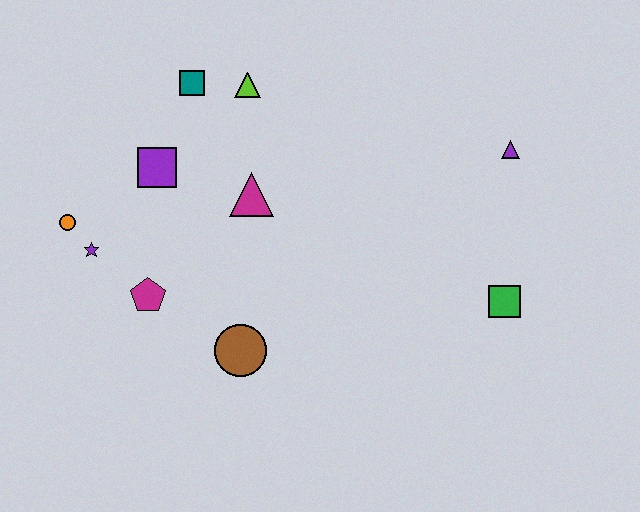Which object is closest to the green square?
The purple triangle is closest to the green square.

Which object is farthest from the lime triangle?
The green square is farthest from the lime triangle.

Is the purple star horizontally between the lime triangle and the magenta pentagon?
No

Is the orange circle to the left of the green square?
Yes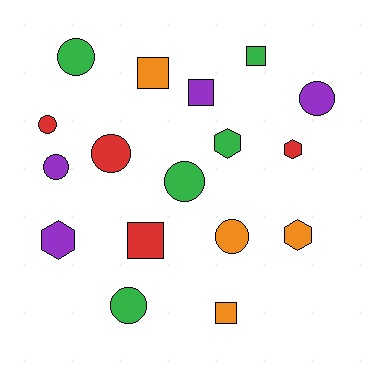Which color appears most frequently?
Green, with 5 objects.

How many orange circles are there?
There is 1 orange circle.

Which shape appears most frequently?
Circle, with 8 objects.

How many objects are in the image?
There are 17 objects.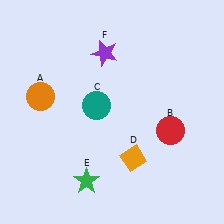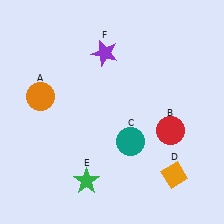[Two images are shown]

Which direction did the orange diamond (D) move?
The orange diamond (D) moved right.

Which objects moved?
The objects that moved are: the teal circle (C), the orange diamond (D).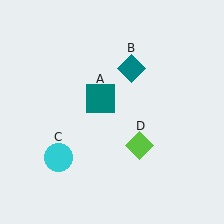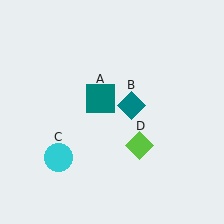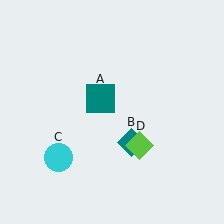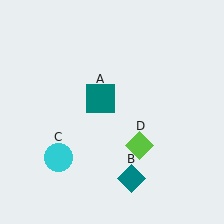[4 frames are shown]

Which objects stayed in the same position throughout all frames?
Teal square (object A) and cyan circle (object C) and lime diamond (object D) remained stationary.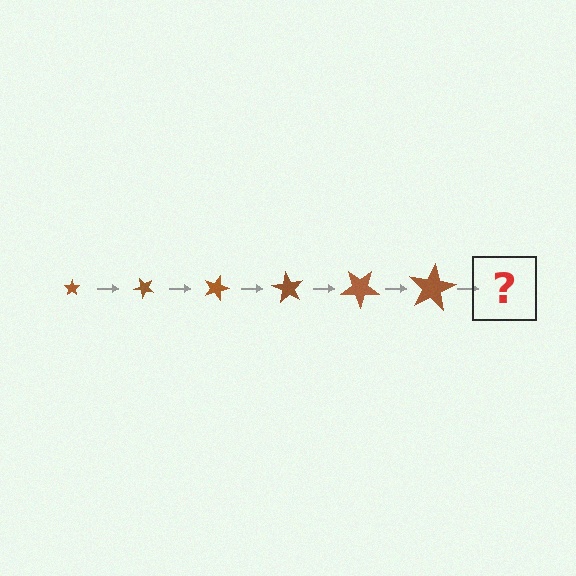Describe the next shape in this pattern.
It should be a star, larger than the previous one and rotated 270 degrees from the start.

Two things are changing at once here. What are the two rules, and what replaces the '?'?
The two rules are that the star grows larger each step and it rotates 45 degrees each step. The '?' should be a star, larger than the previous one and rotated 270 degrees from the start.